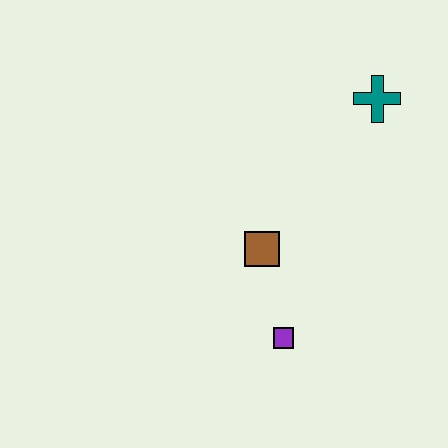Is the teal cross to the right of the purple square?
Yes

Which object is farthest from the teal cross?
The purple square is farthest from the teal cross.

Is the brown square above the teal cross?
No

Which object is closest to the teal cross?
The brown square is closest to the teal cross.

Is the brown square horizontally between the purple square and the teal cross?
No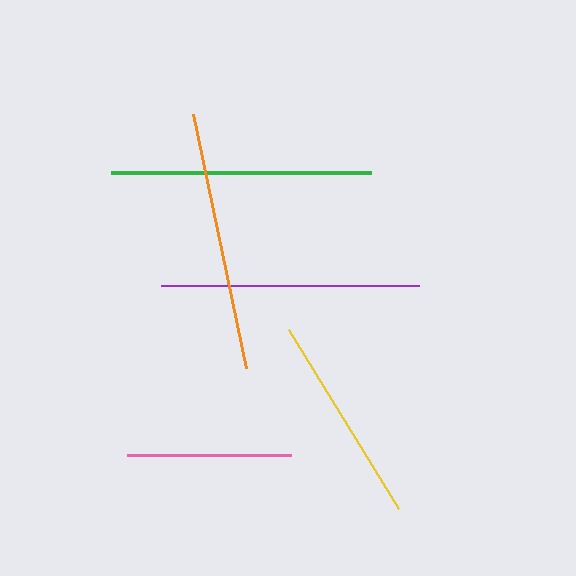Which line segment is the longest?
The green line is the longest at approximately 260 pixels.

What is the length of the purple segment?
The purple segment is approximately 258 pixels long.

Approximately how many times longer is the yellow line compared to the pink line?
The yellow line is approximately 1.3 times the length of the pink line.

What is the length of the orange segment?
The orange segment is approximately 259 pixels long.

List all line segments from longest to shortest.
From longest to shortest: green, orange, purple, yellow, pink.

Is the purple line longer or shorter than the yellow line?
The purple line is longer than the yellow line.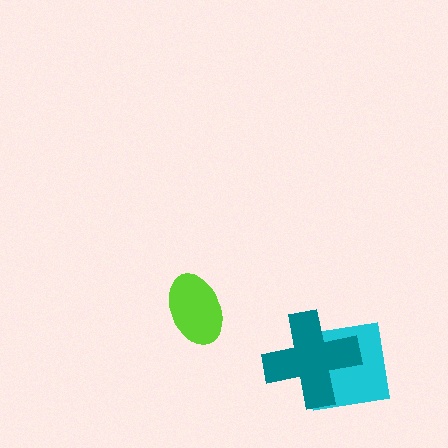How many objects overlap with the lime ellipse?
0 objects overlap with the lime ellipse.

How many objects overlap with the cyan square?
1 object overlaps with the cyan square.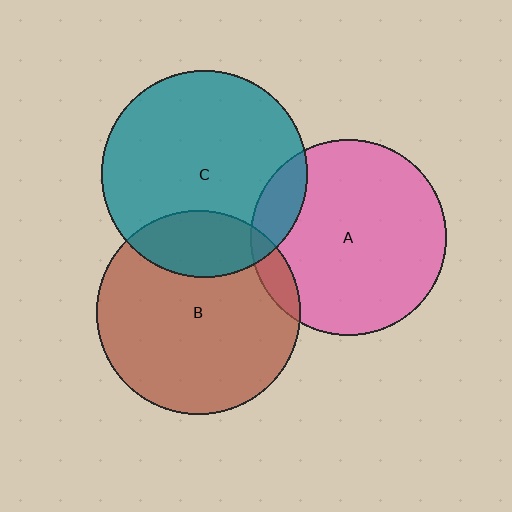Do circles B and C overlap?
Yes.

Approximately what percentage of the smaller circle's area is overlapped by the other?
Approximately 20%.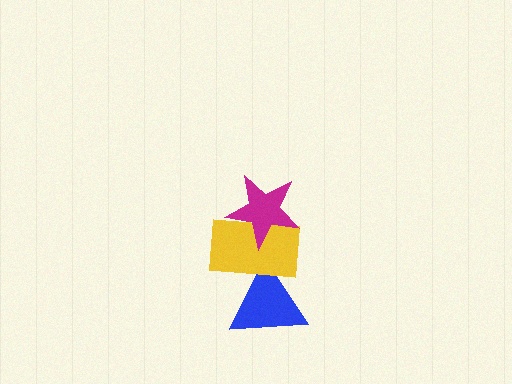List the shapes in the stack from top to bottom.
From top to bottom: the magenta star, the yellow rectangle, the blue triangle.